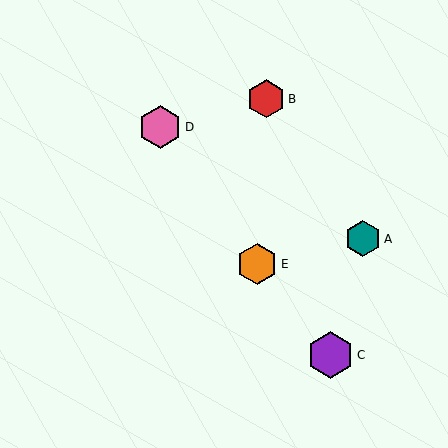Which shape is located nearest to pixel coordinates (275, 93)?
The red hexagon (labeled B) at (266, 99) is nearest to that location.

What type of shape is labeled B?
Shape B is a red hexagon.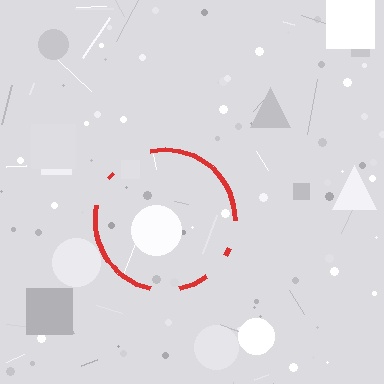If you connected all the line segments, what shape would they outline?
They would outline a circle.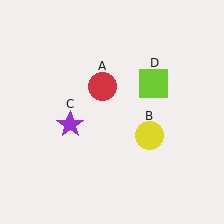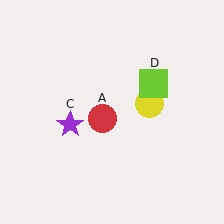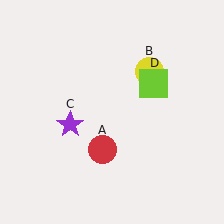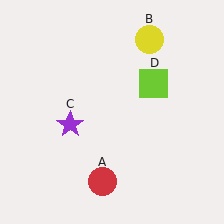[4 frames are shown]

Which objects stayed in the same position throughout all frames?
Purple star (object C) and lime square (object D) remained stationary.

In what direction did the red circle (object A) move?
The red circle (object A) moved down.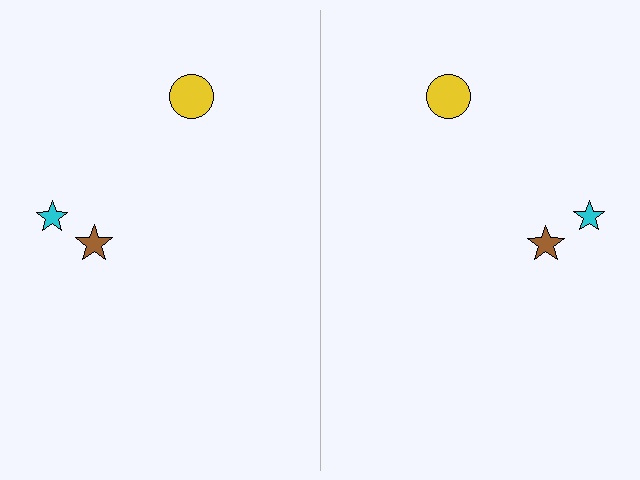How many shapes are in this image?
There are 6 shapes in this image.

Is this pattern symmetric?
Yes, this pattern has bilateral (reflection) symmetry.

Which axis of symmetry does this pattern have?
The pattern has a vertical axis of symmetry running through the center of the image.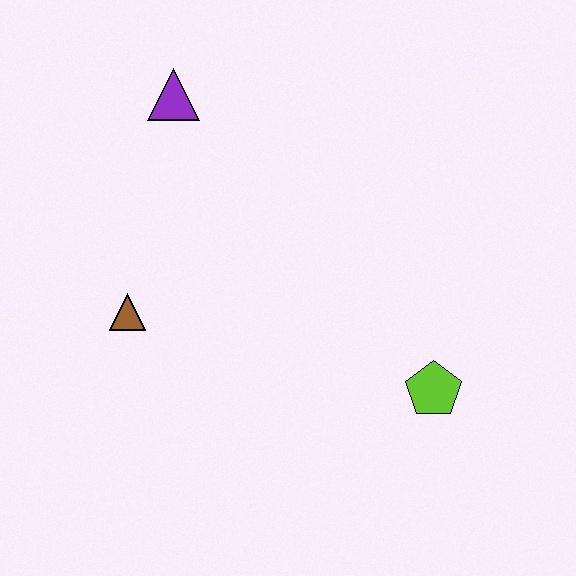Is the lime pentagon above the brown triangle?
No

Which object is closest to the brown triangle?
The purple triangle is closest to the brown triangle.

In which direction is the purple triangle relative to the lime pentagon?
The purple triangle is above the lime pentagon.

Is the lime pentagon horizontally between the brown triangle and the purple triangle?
No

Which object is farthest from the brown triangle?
The lime pentagon is farthest from the brown triangle.